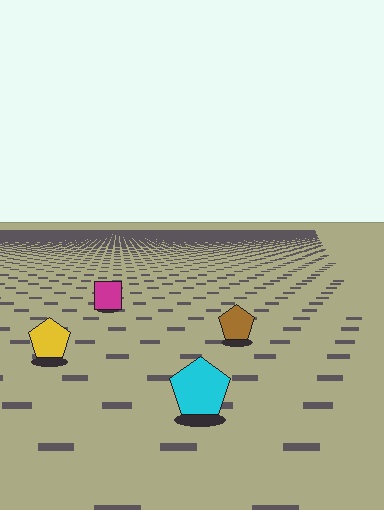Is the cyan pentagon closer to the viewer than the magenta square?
Yes. The cyan pentagon is closer — you can tell from the texture gradient: the ground texture is coarser near it.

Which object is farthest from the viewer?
The magenta square is farthest from the viewer. It appears smaller and the ground texture around it is denser.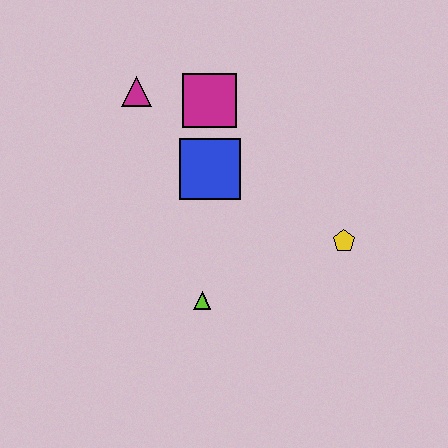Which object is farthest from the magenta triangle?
The yellow pentagon is farthest from the magenta triangle.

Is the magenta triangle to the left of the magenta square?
Yes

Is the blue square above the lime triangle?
Yes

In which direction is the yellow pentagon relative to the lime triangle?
The yellow pentagon is to the right of the lime triangle.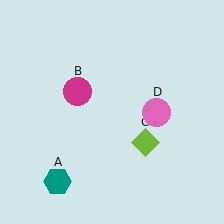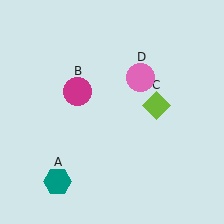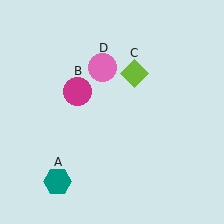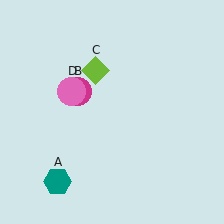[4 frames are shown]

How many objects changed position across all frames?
2 objects changed position: lime diamond (object C), pink circle (object D).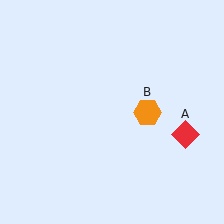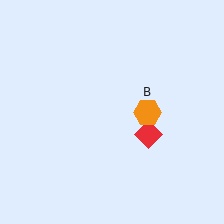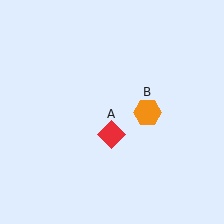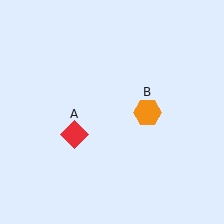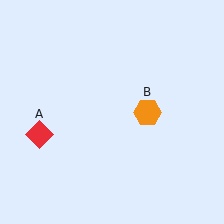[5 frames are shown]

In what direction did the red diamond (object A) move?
The red diamond (object A) moved left.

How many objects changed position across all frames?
1 object changed position: red diamond (object A).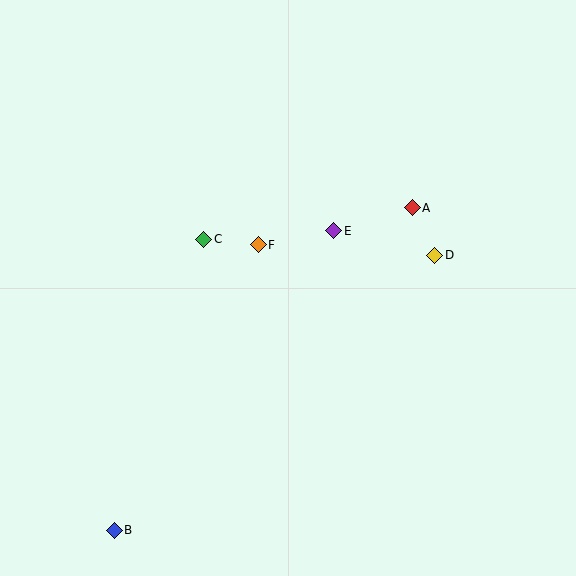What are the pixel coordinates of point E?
Point E is at (334, 231).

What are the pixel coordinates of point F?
Point F is at (258, 245).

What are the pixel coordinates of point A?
Point A is at (412, 208).